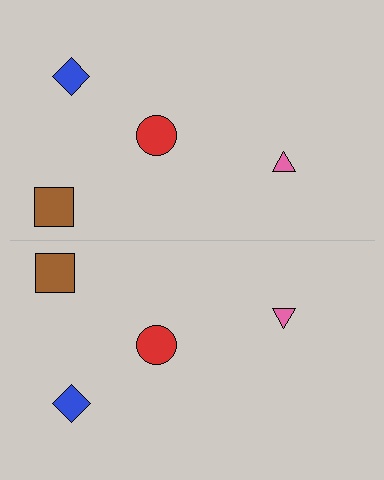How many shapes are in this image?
There are 8 shapes in this image.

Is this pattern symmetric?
Yes, this pattern has bilateral (reflection) symmetry.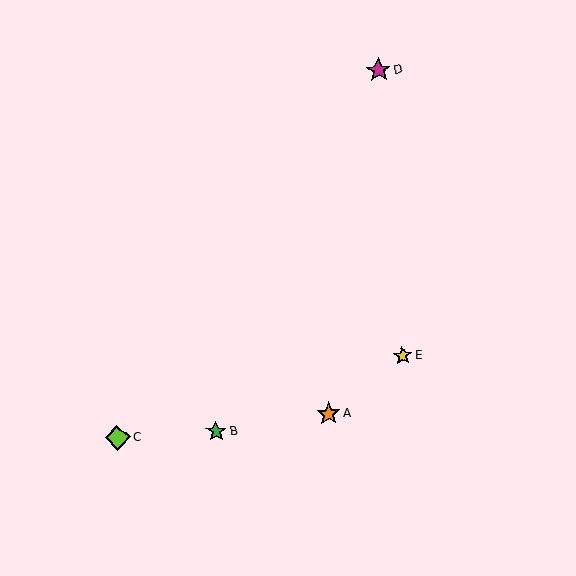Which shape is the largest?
The magenta star (labeled D) is the largest.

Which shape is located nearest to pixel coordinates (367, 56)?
The magenta star (labeled D) at (379, 70) is nearest to that location.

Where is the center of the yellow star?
The center of the yellow star is at (402, 356).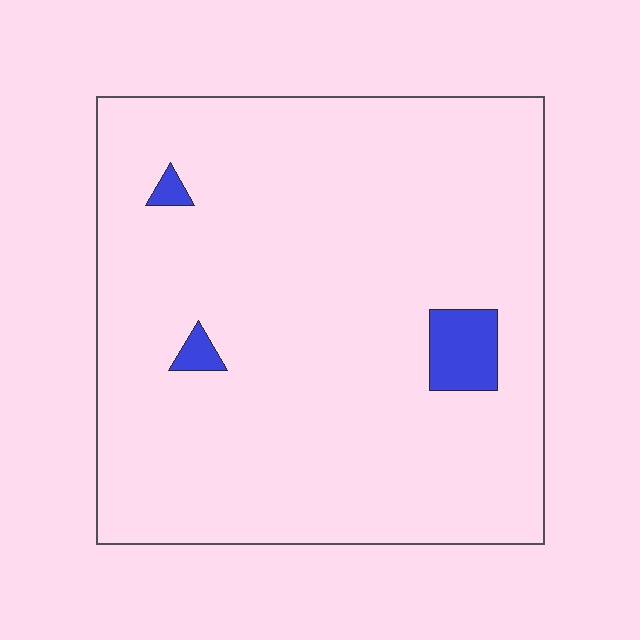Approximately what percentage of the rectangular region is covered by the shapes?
Approximately 5%.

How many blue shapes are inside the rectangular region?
3.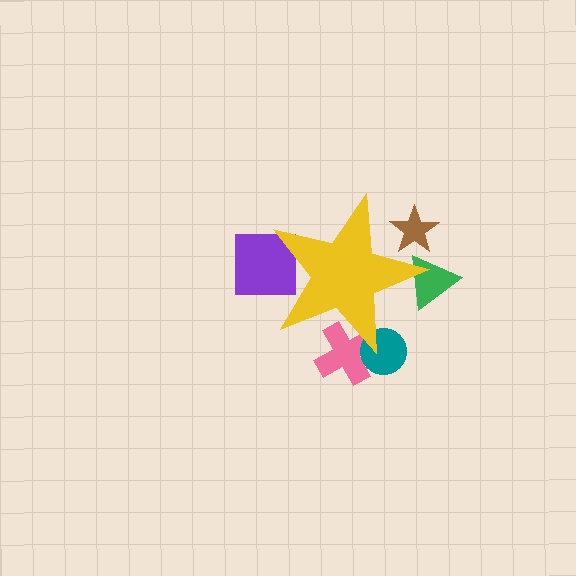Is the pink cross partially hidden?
Yes, the pink cross is partially hidden behind the yellow star.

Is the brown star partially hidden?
Yes, the brown star is partially hidden behind the yellow star.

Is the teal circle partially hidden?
Yes, the teal circle is partially hidden behind the yellow star.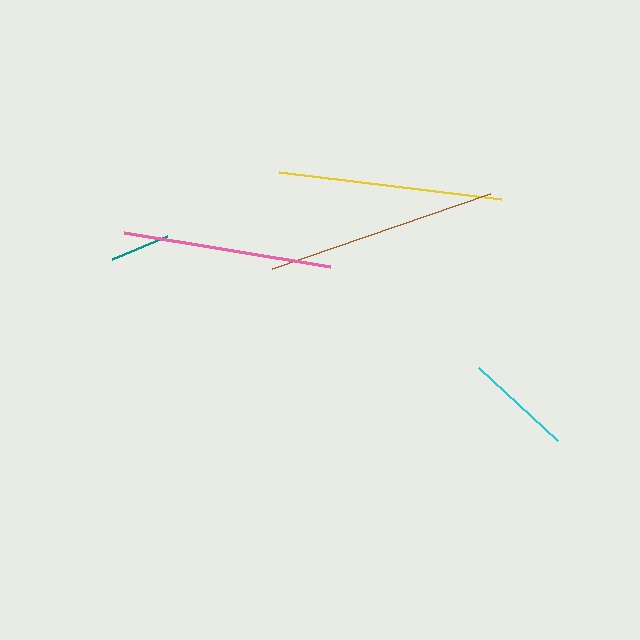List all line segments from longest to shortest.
From longest to shortest: brown, yellow, pink, cyan, teal.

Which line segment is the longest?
The brown line is the longest at approximately 231 pixels.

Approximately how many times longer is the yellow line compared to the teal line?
The yellow line is approximately 3.7 times the length of the teal line.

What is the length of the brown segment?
The brown segment is approximately 231 pixels long.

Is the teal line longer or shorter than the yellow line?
The yellow line is longer than the teal line.